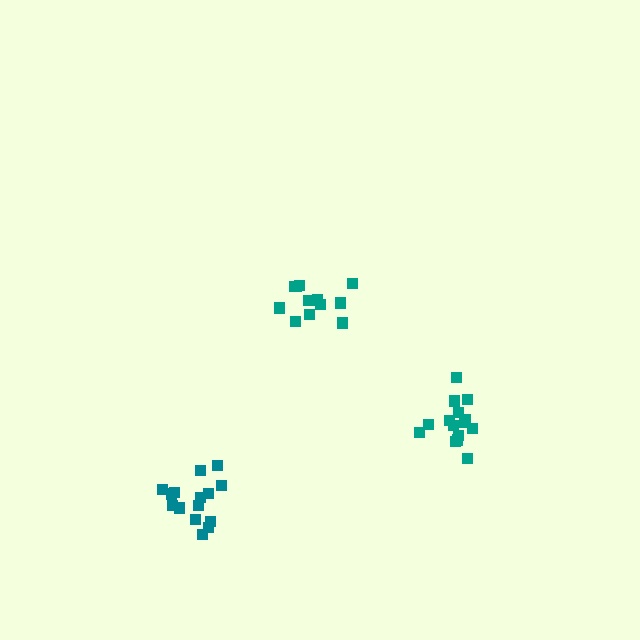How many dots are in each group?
Group 1: 15 dots, Group 2: 12 dots, Group 3: 16 dots (43 total).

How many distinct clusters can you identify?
There are 3 distinct clusters.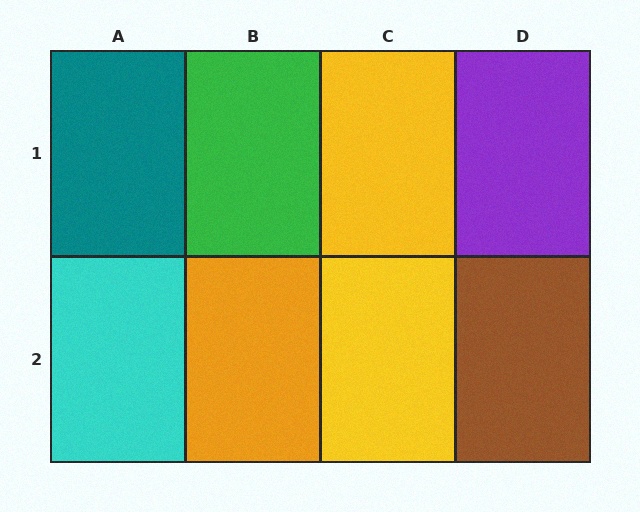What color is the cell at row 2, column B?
Orange.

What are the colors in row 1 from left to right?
Teal, green, yellow, purple.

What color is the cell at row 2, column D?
Brown.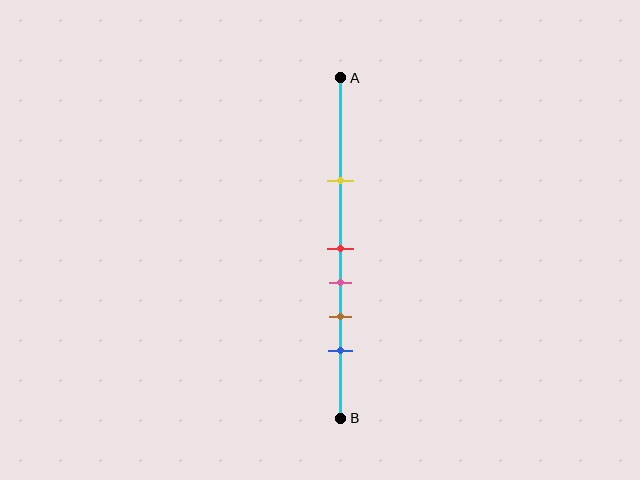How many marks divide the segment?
There are 5 marks dividing the segment.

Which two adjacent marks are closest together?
The red and pink marks are the closest adjacent pair.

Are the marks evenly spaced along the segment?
No, the marks are not evenly spaced.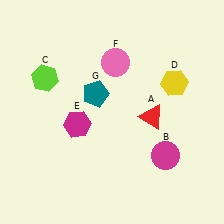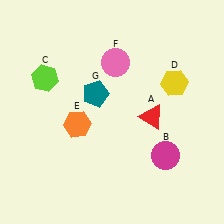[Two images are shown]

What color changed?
The hexagon (E) changed from magenta in Image 1 to orange in Image 2.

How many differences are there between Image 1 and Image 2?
There is 1 difference between the two images.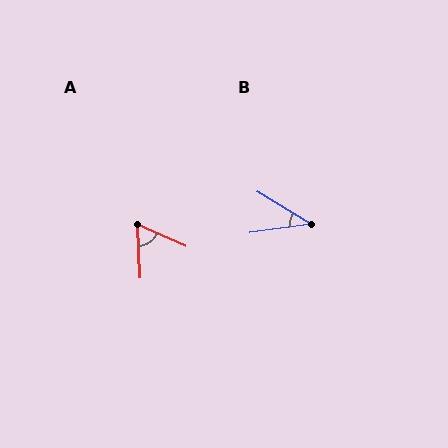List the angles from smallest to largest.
B (39°), A (63°).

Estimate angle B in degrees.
Approximately 39 degrees.